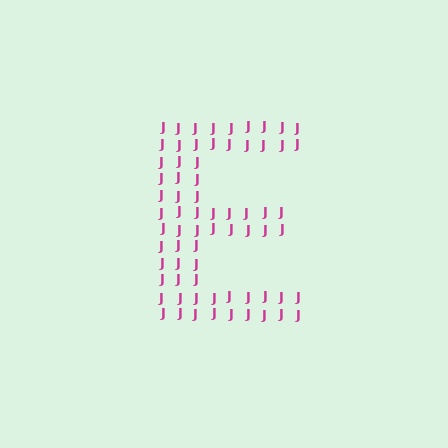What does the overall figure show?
The overall figure shows the letter E.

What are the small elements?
The small elements are letter J's.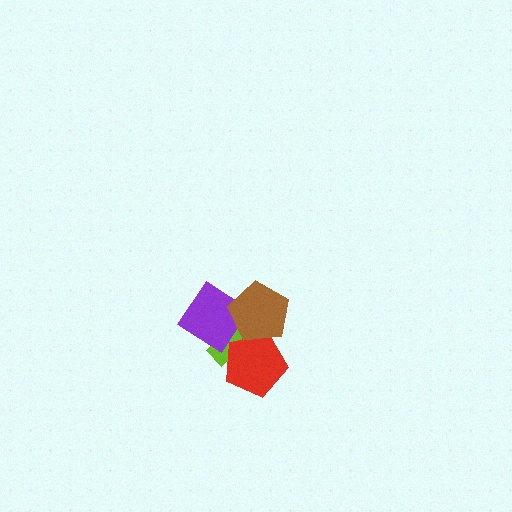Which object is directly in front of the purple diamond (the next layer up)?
The red pentagon is directly in front of the purple diamond.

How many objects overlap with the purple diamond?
3 objects overlap with the purple diamond.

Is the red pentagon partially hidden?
Yes, it is partially covered by another shape.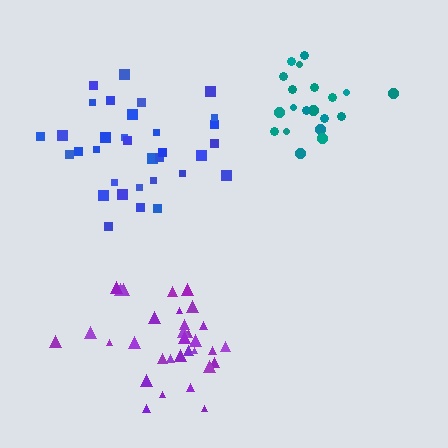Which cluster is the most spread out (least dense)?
Blue.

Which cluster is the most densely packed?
Teal.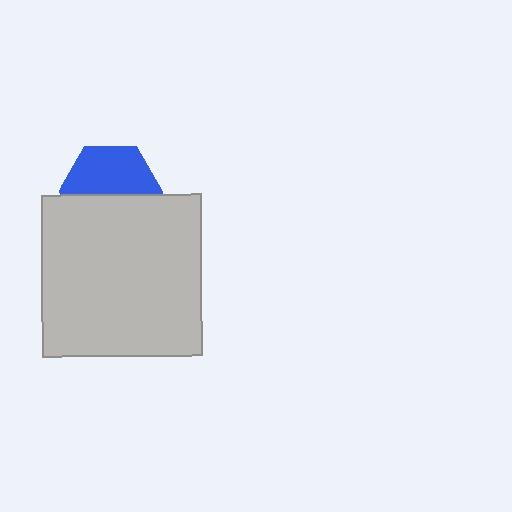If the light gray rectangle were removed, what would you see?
You would see the complete blue hexagon.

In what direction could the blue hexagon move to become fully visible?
The blue hexagon could move up. That would shift it out from behind the light gray rectangle entirely.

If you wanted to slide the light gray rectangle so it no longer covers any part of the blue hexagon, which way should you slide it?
Slide it down — that is the most direct way to separate the two shapes.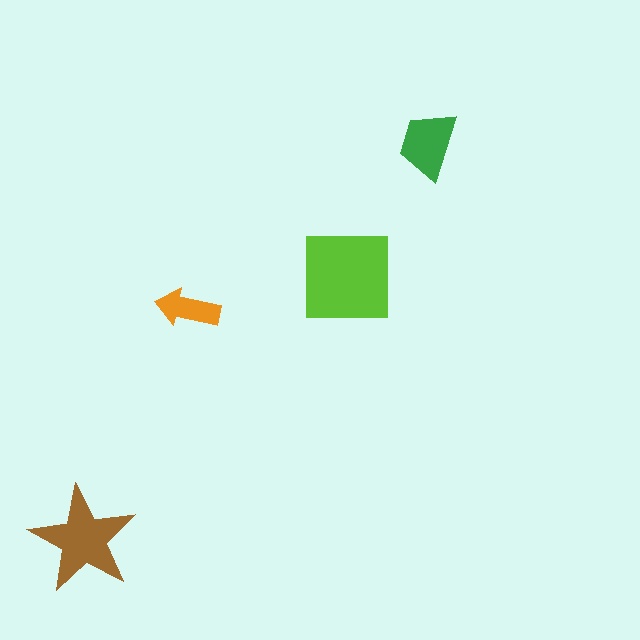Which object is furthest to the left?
The brown star is leftmost.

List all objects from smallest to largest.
The orange arrow, the green trapezoid, the brown star, the lime square.